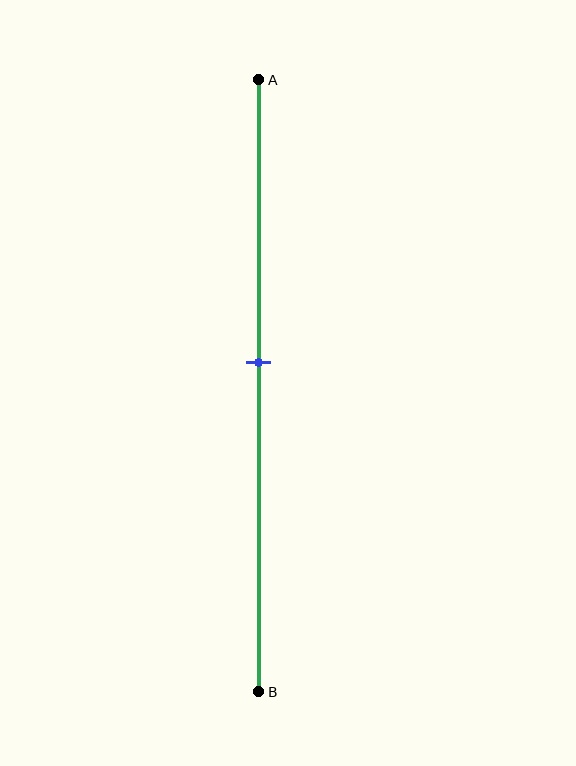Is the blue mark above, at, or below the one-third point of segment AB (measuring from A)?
The blue mark is below the one-third point of segment AB.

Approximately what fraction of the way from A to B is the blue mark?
The blue mark is approximately 45% of the way from A to B.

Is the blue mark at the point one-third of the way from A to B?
No, the mark is at about 45% from A, not at the 33% one-third point.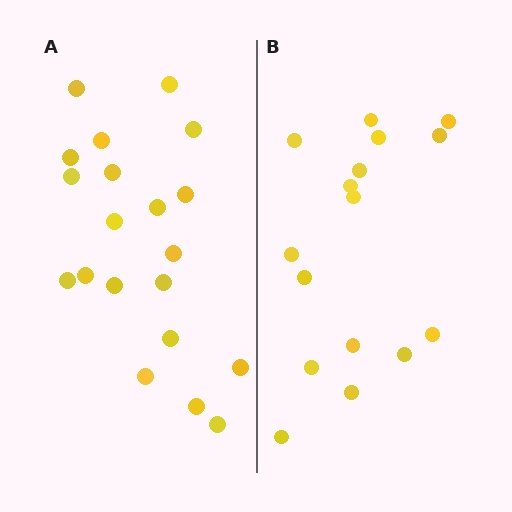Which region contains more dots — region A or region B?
Region A (the left region) has more dots.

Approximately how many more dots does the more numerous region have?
Region A has about 4 more dots than region B.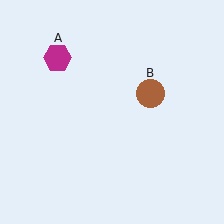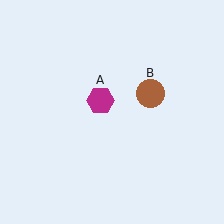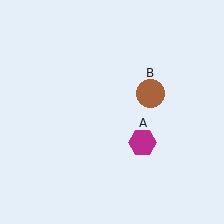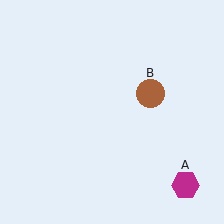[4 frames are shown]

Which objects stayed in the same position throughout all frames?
Brown circle (object B) remained stationary.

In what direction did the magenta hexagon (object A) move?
The magenta hexagon (object A) moved down and to the right.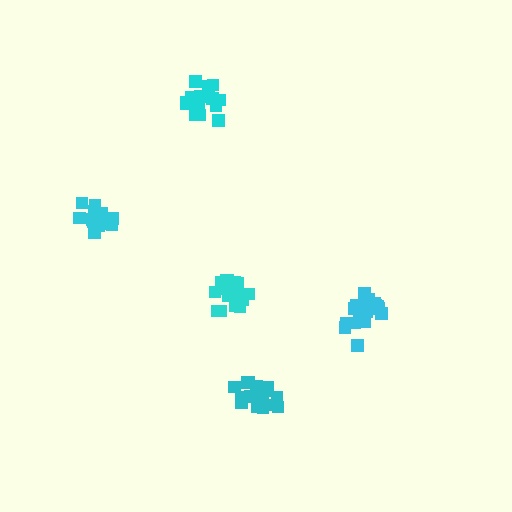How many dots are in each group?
Group 1: 18 dots, Group 2: 20 dots, Group 3: 17 dots, Group 4: 18 dots, Group 5: 17 dots (90 total).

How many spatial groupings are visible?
There are 5 spatial groupings.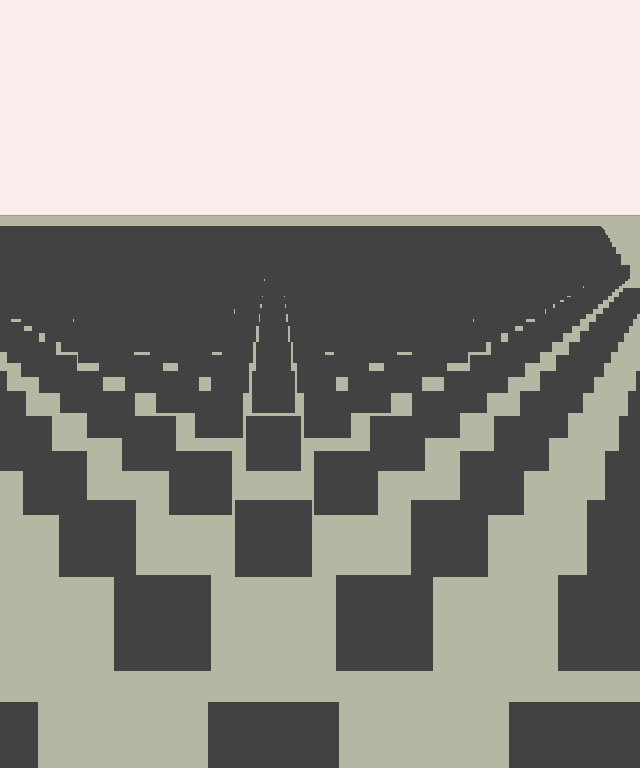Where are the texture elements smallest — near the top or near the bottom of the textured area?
Near the top.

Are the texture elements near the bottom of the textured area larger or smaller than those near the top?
Larger. Near the bottom, elements are closer to the viewer and appear at a bigger on-screen size.